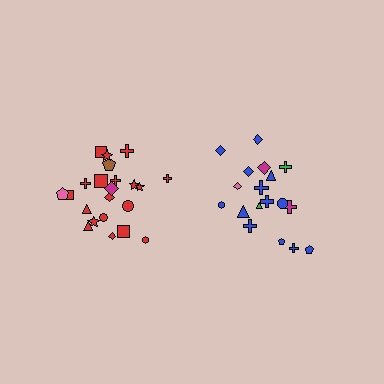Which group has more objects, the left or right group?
The left group.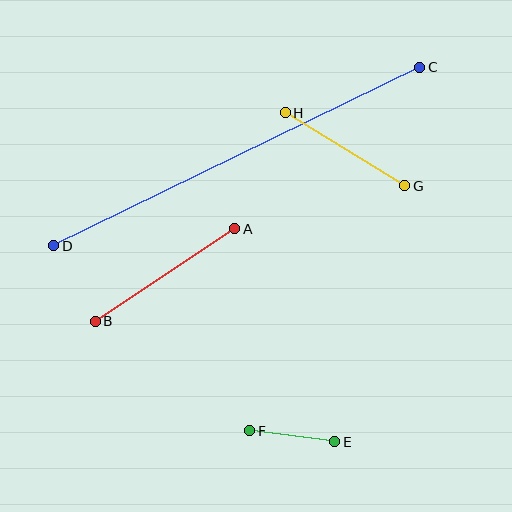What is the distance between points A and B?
The distance is approximately 167 pixels.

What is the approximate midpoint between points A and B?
The midpoint is at approximately (165, 275) pixels.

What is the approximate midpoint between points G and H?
The midpoint is at approximately (345, 149) pixels.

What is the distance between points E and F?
The distance is approximately 85 pixels.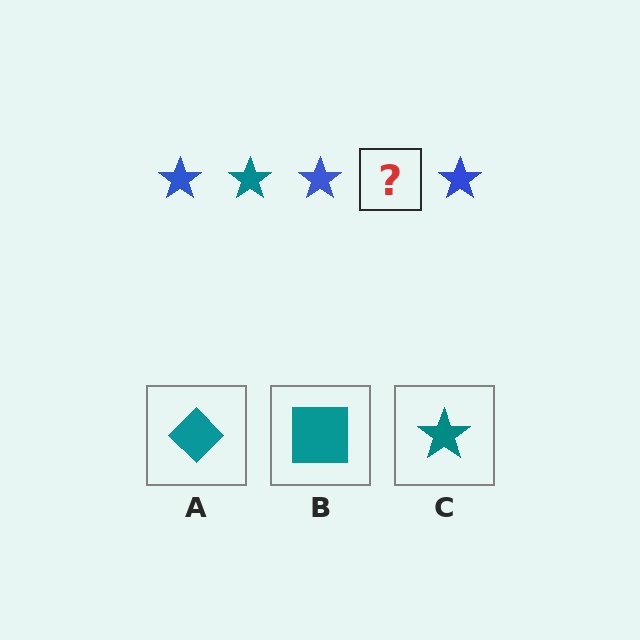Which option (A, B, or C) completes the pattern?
C.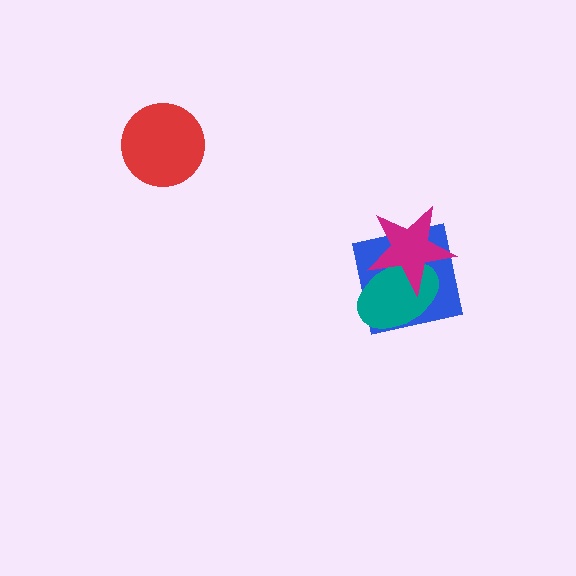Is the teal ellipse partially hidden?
Yes, it is partially covered by another shape.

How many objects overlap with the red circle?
0 objects overlap with the red circle.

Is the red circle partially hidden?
No, no other shape covers it.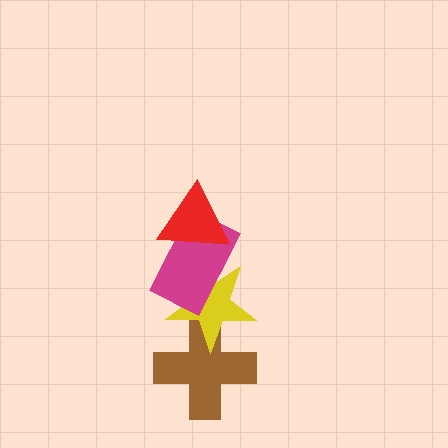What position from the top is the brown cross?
The brown cross is 4th from the top.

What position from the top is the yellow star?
The yellow star is 3rd from the top.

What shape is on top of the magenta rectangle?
The red triangle is on top of the magenta rectangle.